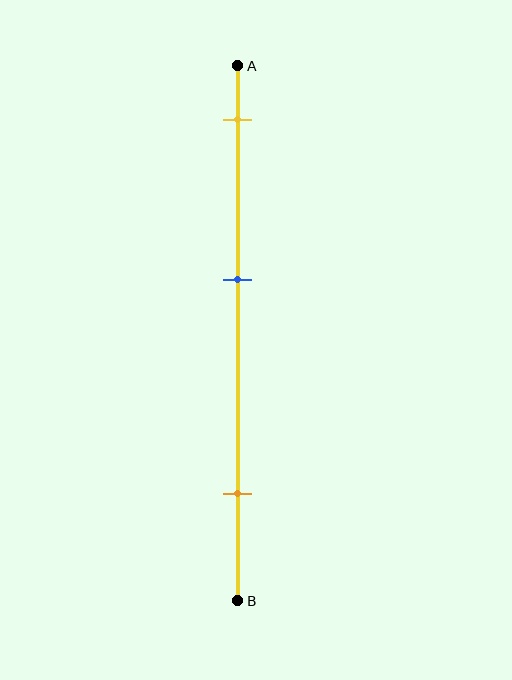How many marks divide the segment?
There are 3 marks dividing the segment.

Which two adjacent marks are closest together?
The yellow and blue marks are the closest adjacent pair.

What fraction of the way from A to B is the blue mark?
The blue mark is approximately 40% (0.4) of the way from A to B.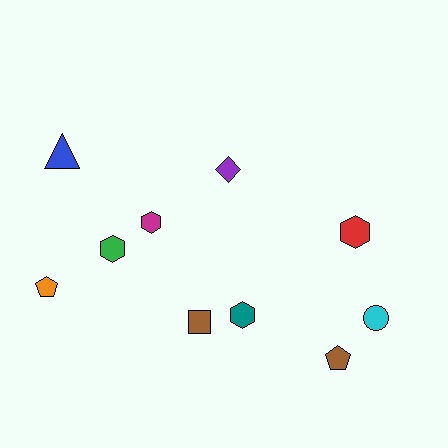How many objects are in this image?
There are 10 objects.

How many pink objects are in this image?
There are no pink objects.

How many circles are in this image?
There is 1 circle.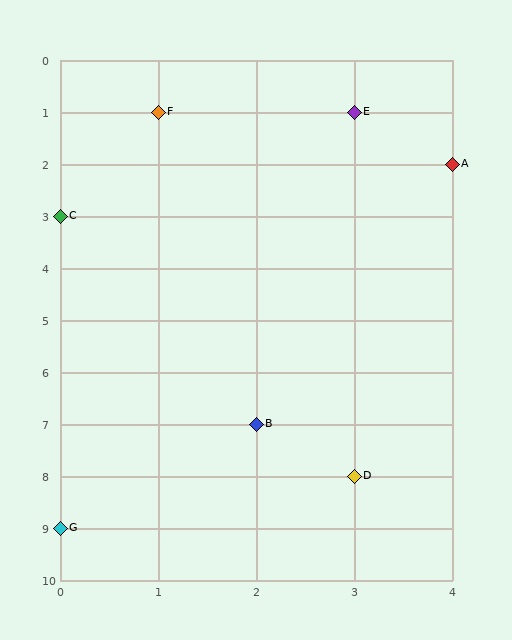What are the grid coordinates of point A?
Point A is at grid coordinates (4, 2).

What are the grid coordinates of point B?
Point B is at grid coordinates (2, 7).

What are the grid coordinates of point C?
Point C is at grid coordinates (0, 3).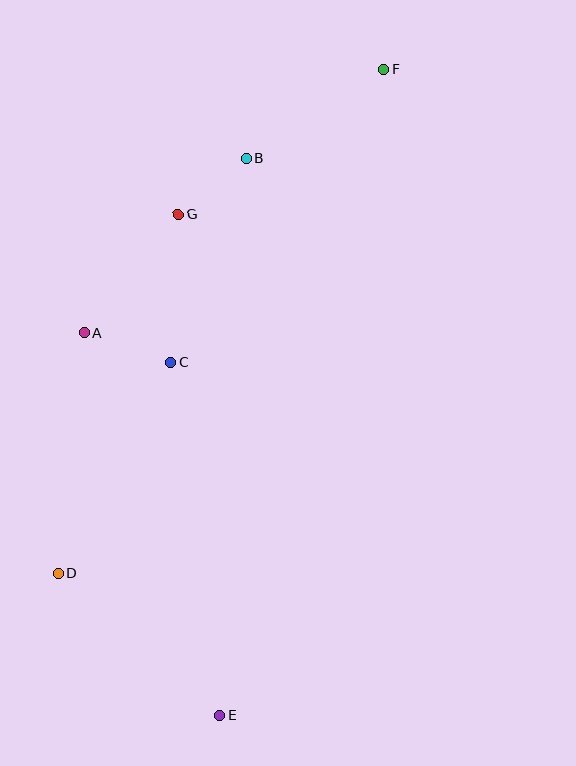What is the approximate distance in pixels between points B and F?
The distance between B and F is approximately 164 pixels.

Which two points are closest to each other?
Points B and G are closest to each other.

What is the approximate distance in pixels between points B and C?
The distance between B and C is approximately 218 pixels.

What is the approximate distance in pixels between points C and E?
The distance between C and E is approximately 357 pixels.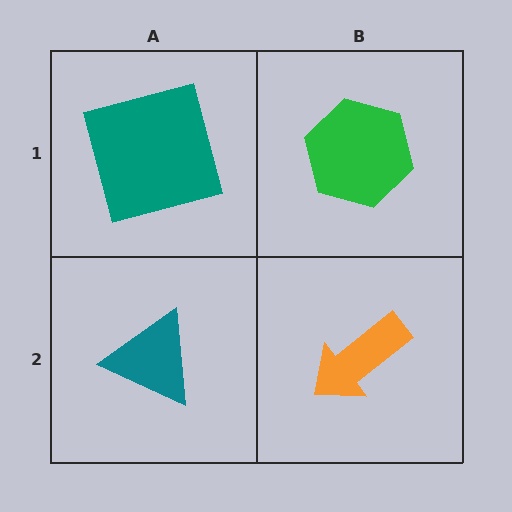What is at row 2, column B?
An orange arrow.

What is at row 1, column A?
A teal square.